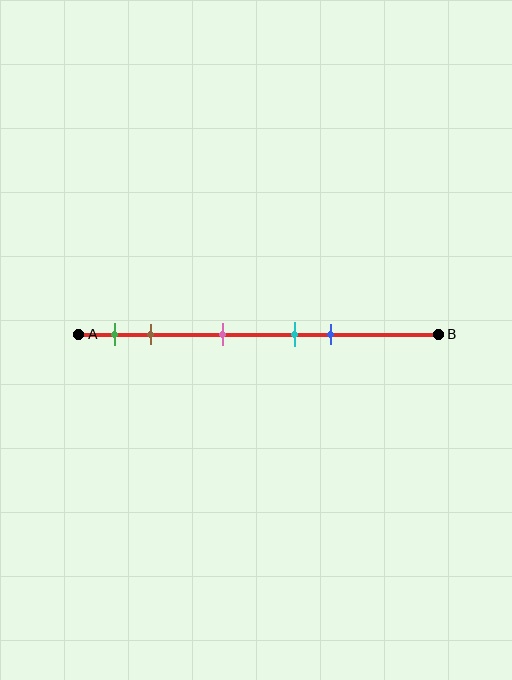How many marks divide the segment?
There are 5 marks dividing the segment.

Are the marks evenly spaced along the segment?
No, the marks are not evenly spaced.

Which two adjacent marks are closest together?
The cyan and blue marks are the closest adjacent pair.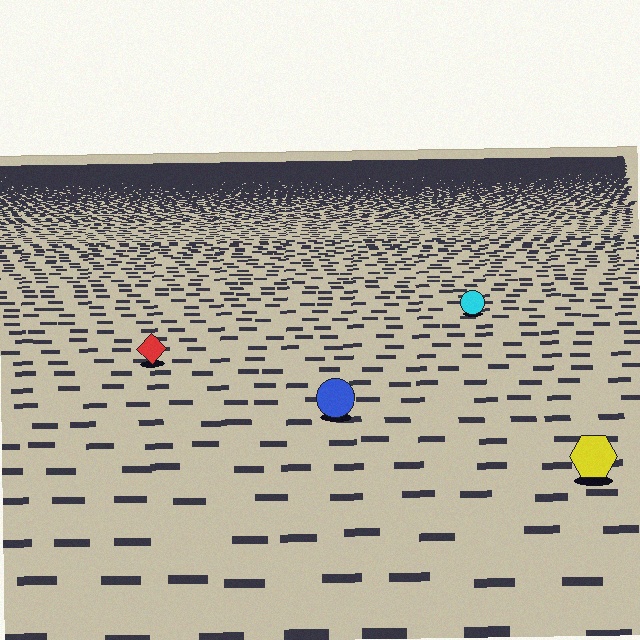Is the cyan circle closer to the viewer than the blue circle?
No. The blue circle is closer — you can tell from the texture gradient: the ground texture is coarser near it.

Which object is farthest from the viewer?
The cyan circle is farthest from the viewer. It appears smaller and the ground texture around it is denser.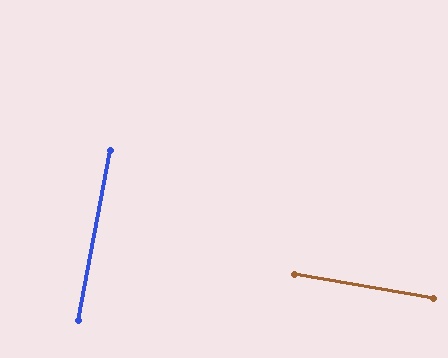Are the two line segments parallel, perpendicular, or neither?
Perpendicular — they meet at approximately 89°.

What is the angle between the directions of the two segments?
Approximately 89 degrees.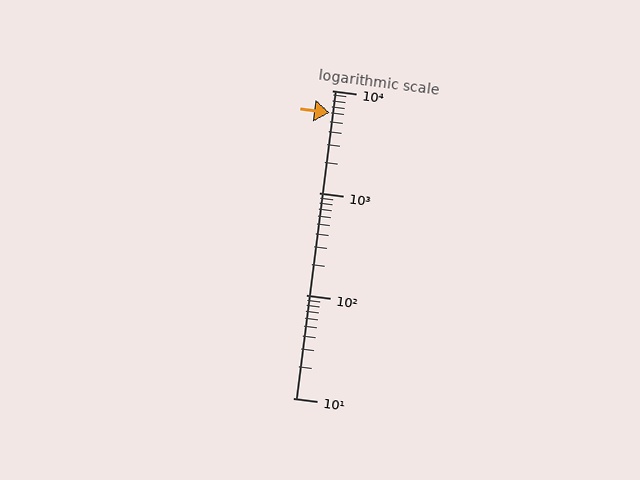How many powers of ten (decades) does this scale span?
The scale spans 3 decades, from 10 to 10000.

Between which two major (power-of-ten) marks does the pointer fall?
The pointer is between 1000 and 10000.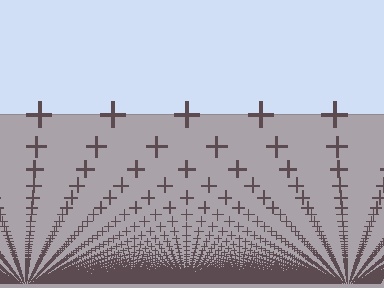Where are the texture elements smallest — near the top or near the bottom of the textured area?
Near the bottom.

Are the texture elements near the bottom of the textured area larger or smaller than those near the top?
Smaller. The gradient is inverted — elements near the bottom are smaller and denser.